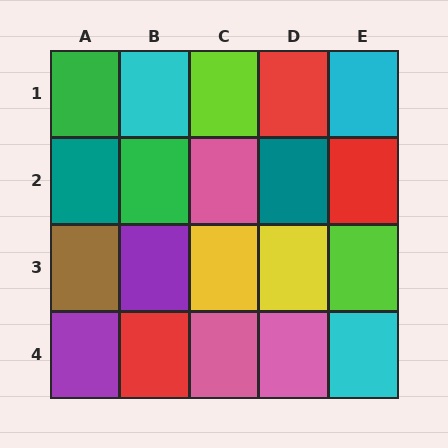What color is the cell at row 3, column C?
Yellow.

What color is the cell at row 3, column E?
Lime.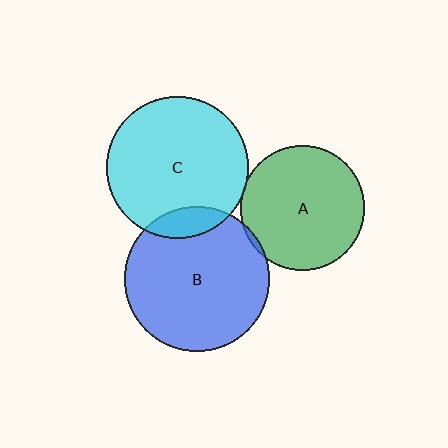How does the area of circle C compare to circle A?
Approximately 1.3 times.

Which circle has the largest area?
Circle B (blue).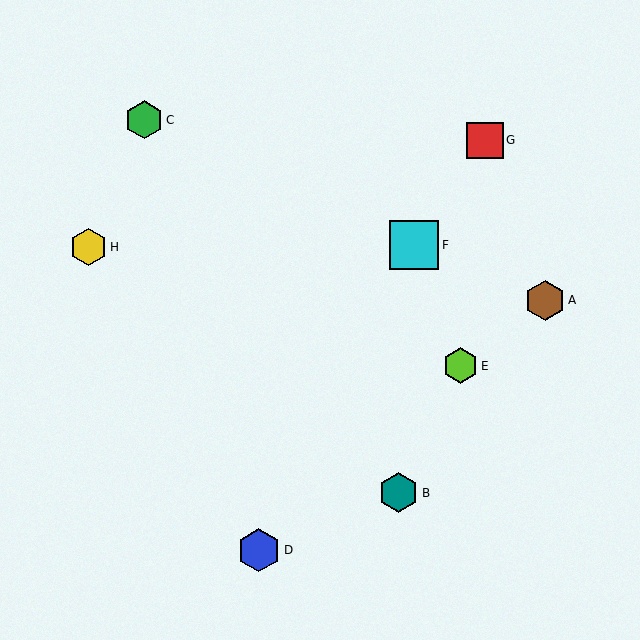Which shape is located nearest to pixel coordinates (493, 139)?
The red square (labeled G) at (485, 140) is nearest to that location.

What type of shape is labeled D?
Shape D is a blue hexagon.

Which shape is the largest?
The cyan square (labeled F) is the largest.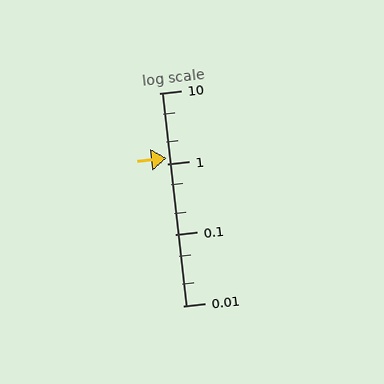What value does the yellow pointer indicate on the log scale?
The pointer indicates approximately 1.2.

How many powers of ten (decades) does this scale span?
The scale spans 3 decades, from 0.01 to 10.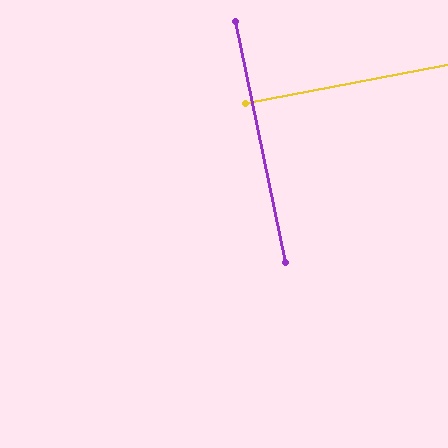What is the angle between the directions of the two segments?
Approximately 89 degrees.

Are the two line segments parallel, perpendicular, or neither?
Perpendicular — they meet at approximately 89°.